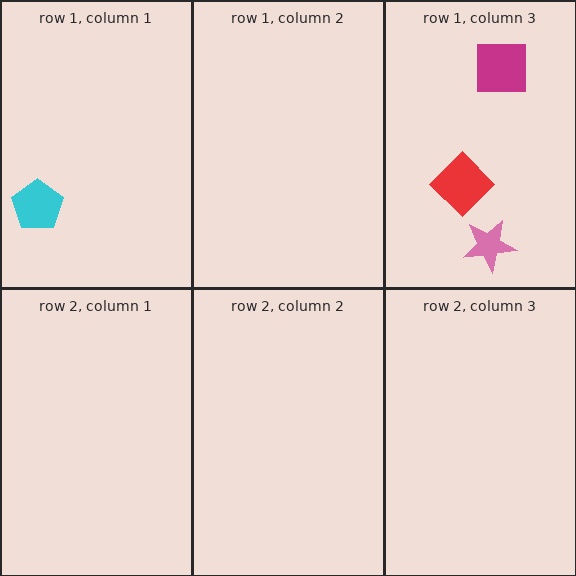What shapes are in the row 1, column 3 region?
The red diamond, the pink star, the magenta square.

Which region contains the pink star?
The row 1, column 3 region.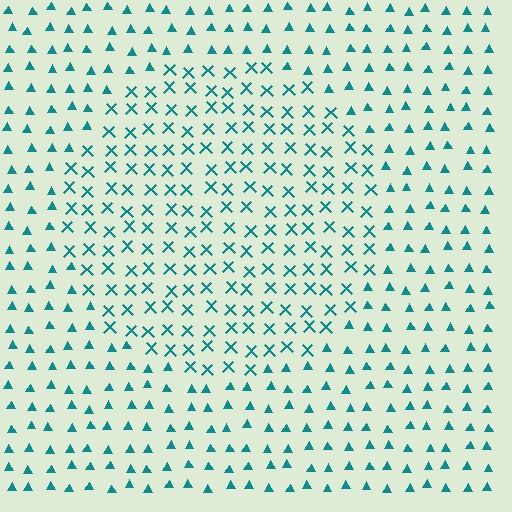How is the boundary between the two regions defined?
The boundary is defined by a change in element shape: X marks inside vs. triangles outside. All elements share the same color and spacing.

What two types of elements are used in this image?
The image uses X marks inside the circle region and triangles outside it.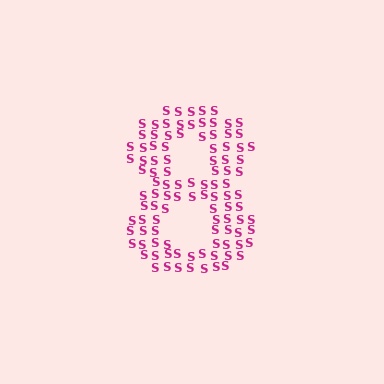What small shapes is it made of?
It is made of small letter S's.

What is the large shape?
The large shape is the digit 8.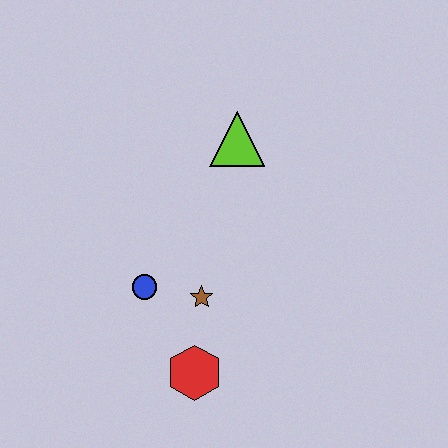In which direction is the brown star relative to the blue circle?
The brown star is to the right of the blue circle.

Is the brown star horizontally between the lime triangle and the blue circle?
Yes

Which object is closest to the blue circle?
The brown star is closest to the blue circle.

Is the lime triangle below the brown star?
No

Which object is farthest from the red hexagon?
The lime triangle is farthest from the red hexagon.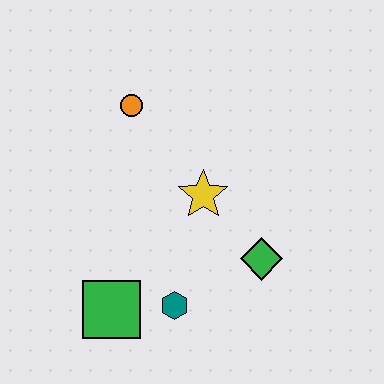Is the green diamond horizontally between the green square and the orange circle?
No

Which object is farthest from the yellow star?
The green square is farthest from the yellow star.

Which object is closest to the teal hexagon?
The green square is closest to the teal hexagon.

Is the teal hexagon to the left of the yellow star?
Yes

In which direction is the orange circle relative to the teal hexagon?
The orange circle is above the teal hexagon.